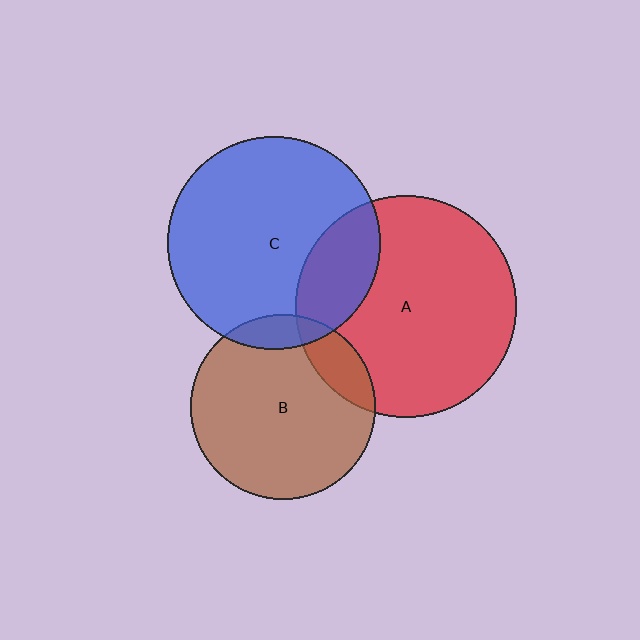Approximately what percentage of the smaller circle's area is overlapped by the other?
Approximately 10%.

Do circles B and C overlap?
Yes.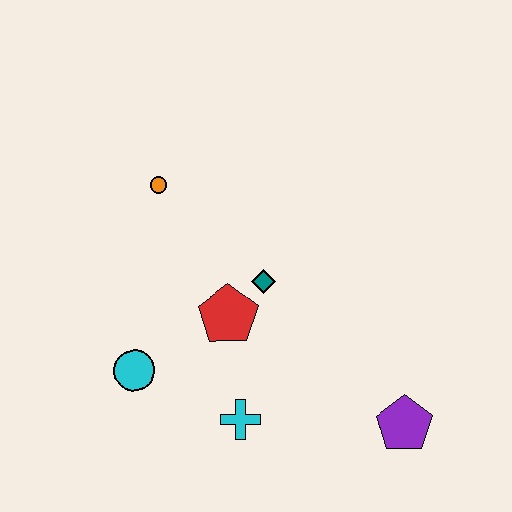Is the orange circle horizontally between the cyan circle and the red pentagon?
Yes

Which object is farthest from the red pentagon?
The purple pentagon is farthest from the red pentagon.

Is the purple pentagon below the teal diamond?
Yes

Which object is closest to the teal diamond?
The red pentagon is closest to the teal diamond.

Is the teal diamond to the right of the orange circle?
Yes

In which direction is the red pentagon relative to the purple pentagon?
The red pentagon is to the left of the purple pentagon.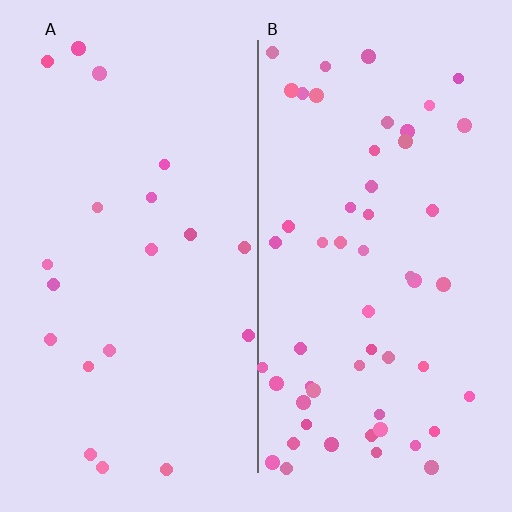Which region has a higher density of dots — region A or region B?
B (the right).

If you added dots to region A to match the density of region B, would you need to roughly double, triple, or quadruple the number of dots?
Approximately triple.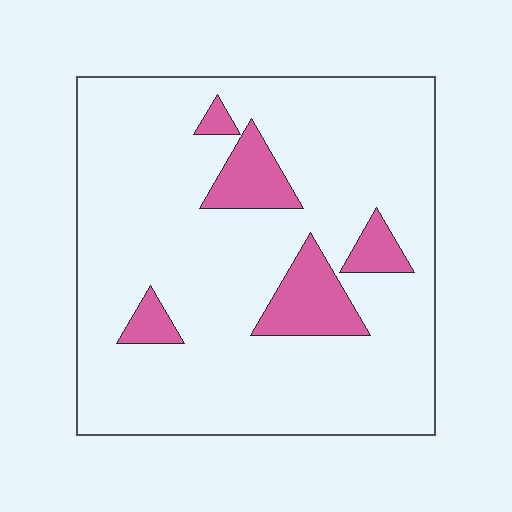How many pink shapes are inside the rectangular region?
5.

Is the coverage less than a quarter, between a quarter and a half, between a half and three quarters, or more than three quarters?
Less than a quarter.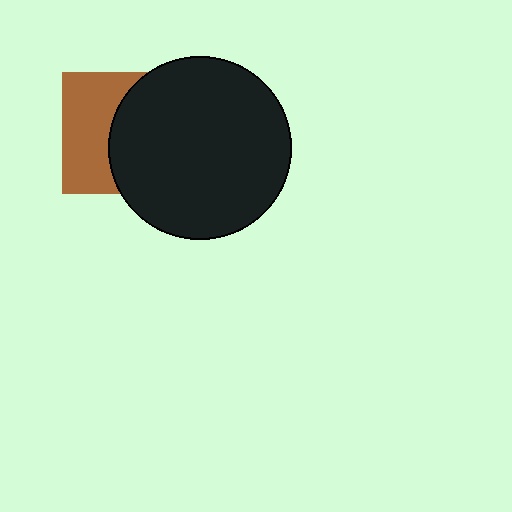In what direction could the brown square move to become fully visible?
The brown square could move left. That would shift it out from behind the black circle entirely.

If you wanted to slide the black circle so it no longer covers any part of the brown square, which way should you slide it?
Slide it right — that is the most direct way to separate the two shapes.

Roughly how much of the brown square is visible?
About half of it is visible (roughly 45%).